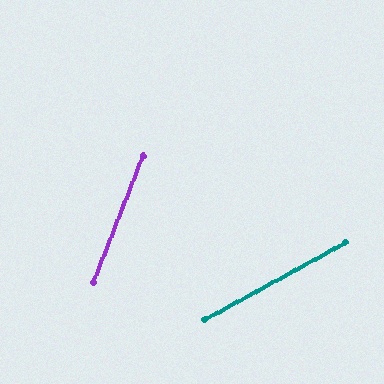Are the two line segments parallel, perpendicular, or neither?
Neither parallel nor perpendicular — they differ by about 40°.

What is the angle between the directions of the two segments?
Approximately 40 degrees.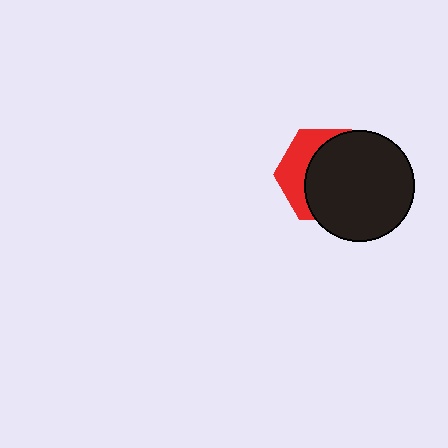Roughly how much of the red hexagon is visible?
A small part of it is visible (roughly 34%).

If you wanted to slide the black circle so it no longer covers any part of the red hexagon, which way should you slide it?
Slide it right — that is the most direct way to separate the two shapes.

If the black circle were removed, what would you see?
You would see the complete red hexagon.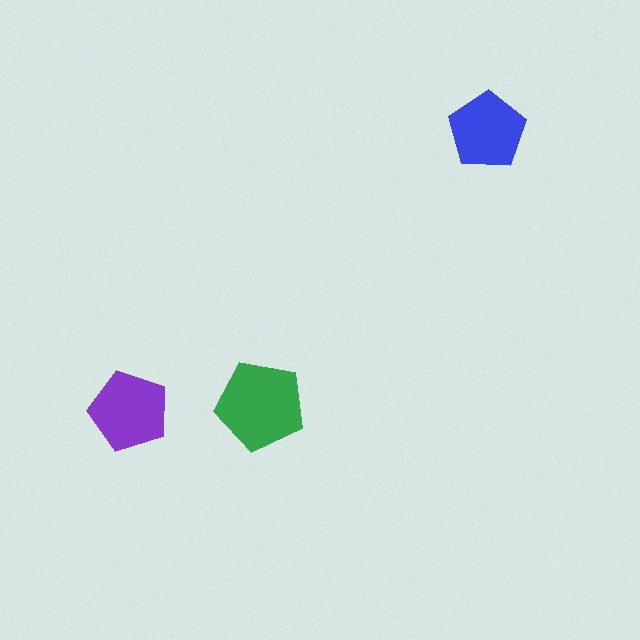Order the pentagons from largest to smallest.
the green one, the purple one, the blue one.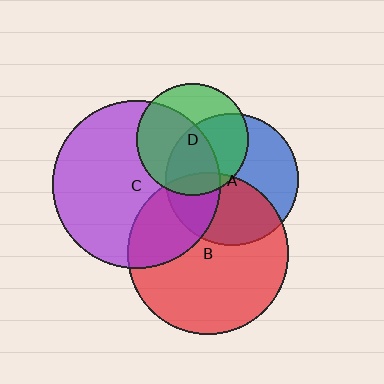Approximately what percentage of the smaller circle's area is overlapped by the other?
Approximately 55%.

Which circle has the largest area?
Circle C (purple).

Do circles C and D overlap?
Yes.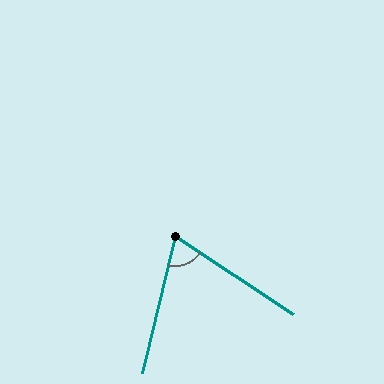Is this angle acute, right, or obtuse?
It is acute.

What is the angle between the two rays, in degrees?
Approximately 70 degrees.